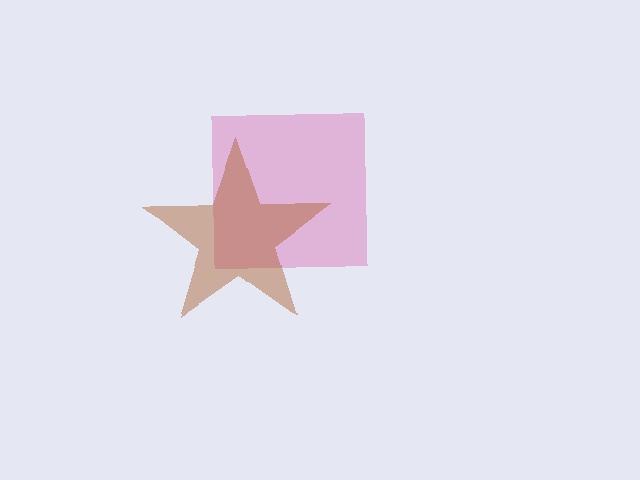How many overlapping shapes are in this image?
There are 2 overlapping shapes in the image.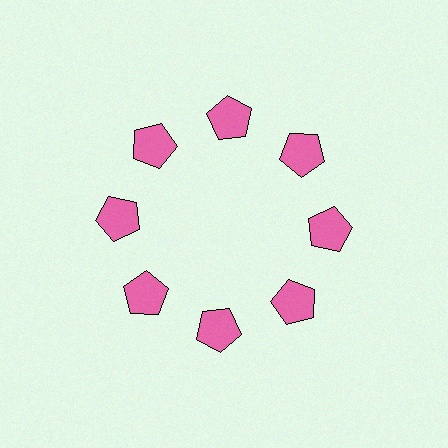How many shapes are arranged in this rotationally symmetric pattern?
There are 8 shapes, arranged in 8 groups of 1.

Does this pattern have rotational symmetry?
Yes, this pattern has 8-fold rotational symmetry. It looks the same after rotating 45 degrees around the center.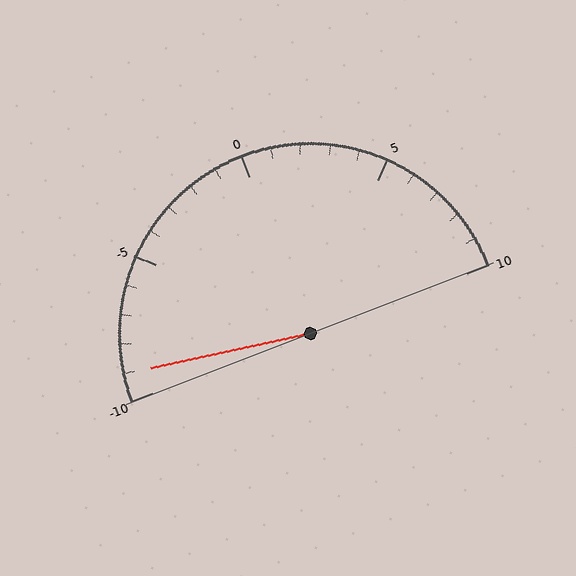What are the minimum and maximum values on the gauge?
The gauge ranges from -10 to 10.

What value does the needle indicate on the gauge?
The needle indicates approximately -9.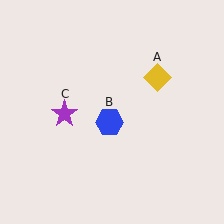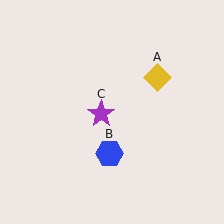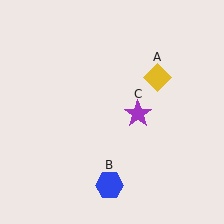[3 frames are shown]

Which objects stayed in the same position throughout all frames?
Yellow diamond (object A) remained stationary.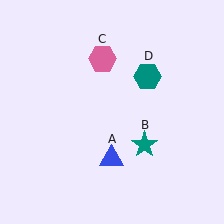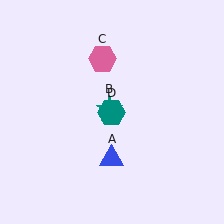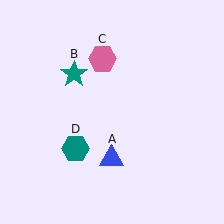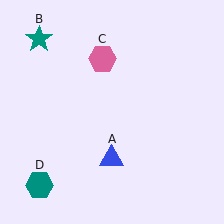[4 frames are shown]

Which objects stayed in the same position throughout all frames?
Blue triangle (object A) and pink hexagon (object C) remained stationary.